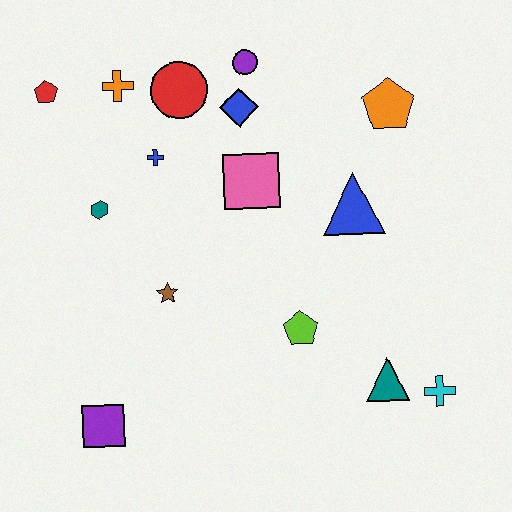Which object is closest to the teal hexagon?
The blue cross is closest to the teal hexagon.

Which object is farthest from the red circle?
The cyan cross is farthest from the red circle.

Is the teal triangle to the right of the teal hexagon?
Yes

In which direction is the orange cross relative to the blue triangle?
The orange cross is to the left of the blue triangle.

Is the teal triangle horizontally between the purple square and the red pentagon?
No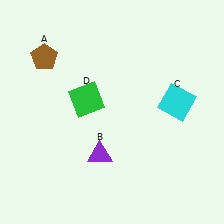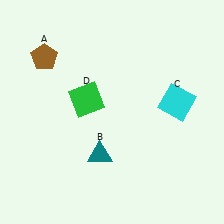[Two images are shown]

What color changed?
The triangle (B) changed from purple in Image 1 to teal in Image 2.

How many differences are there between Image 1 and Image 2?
There is 1 difference between the two images.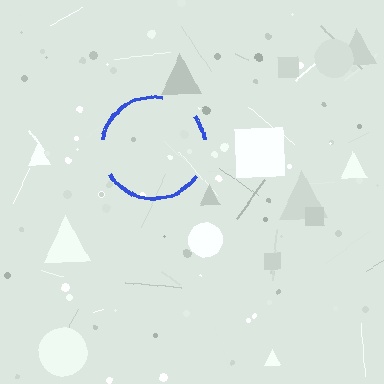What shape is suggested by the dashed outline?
The dashed outline suggests a circle.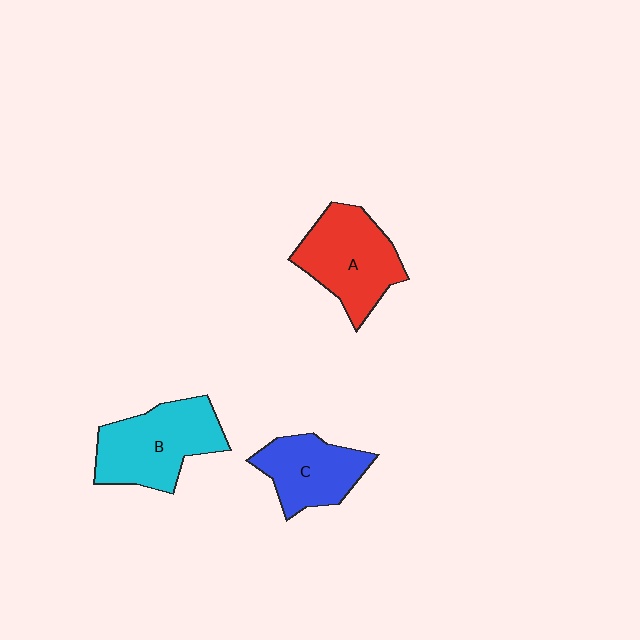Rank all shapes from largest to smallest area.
From largest to smallest: B (cyan), A (red), C (blue).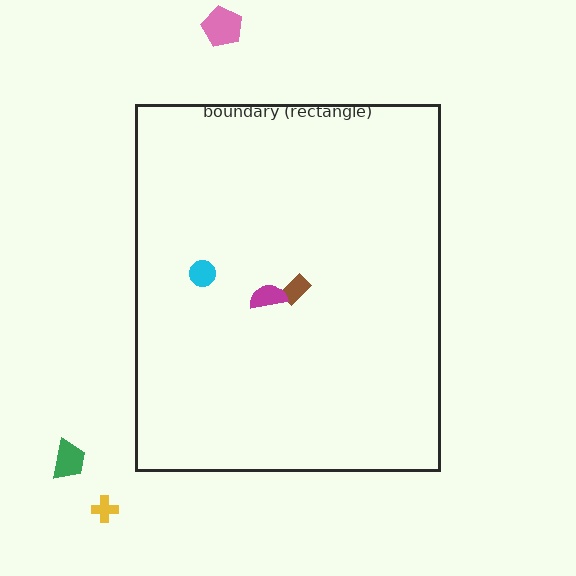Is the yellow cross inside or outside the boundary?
Outside.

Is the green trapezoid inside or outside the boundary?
Outside.